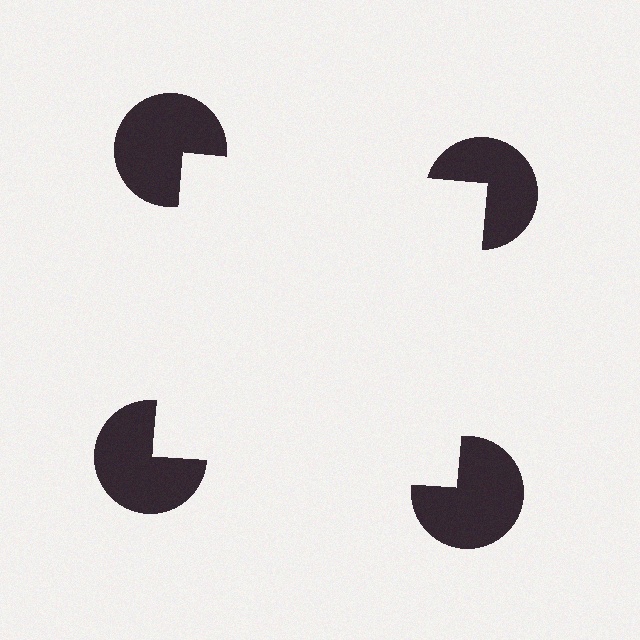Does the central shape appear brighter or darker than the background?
It typically appears slightly brighter than the background, even though no actual brightness change is drawn.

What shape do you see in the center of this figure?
An illusory square — its edges are inferred from the aligned wedge cuts in the pac-man discs, not physically drawn.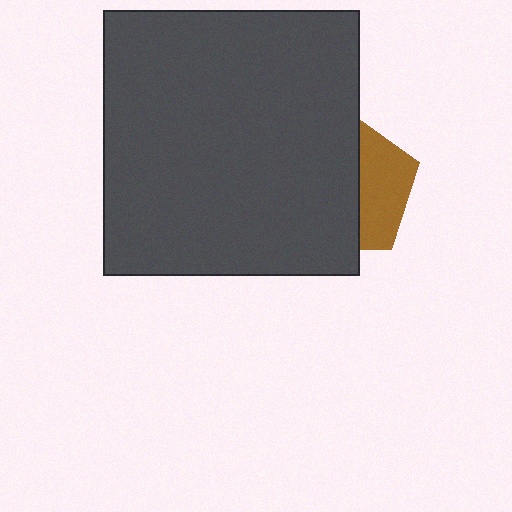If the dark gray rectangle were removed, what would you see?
You would see the complete brown pentagon.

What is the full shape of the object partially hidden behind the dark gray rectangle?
The partially hidden object is a brown pentagon.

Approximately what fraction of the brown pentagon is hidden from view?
Roughly 63% of the brown pentagon is hidden behind the dark gray rectangle.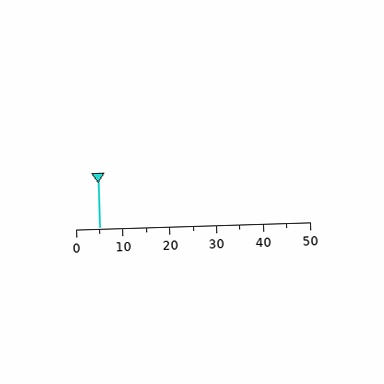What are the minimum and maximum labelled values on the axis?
The axis runs from 0 to 50.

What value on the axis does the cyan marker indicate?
The marker indicates approximately 5.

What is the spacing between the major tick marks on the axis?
The major ticks are spaced 10 apart.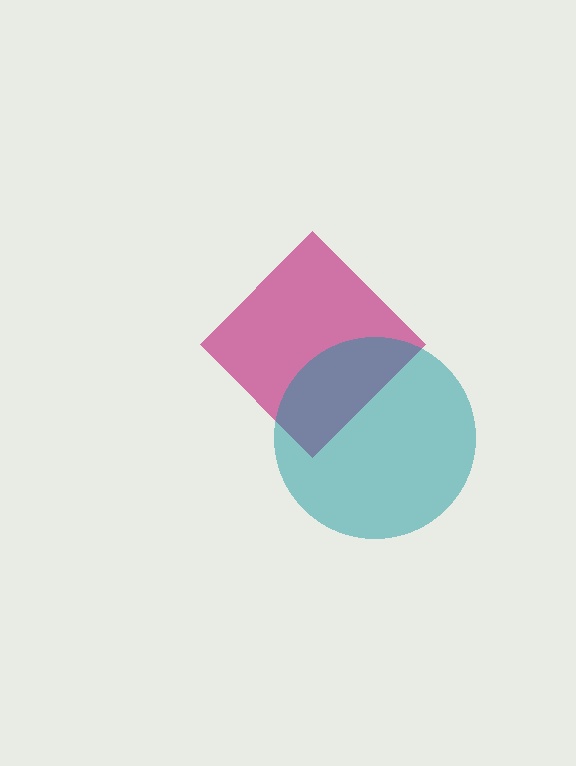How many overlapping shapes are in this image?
There are 2 overlapping shapes in the image.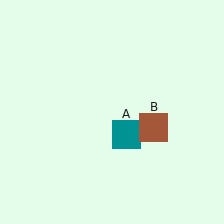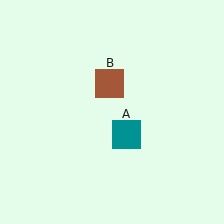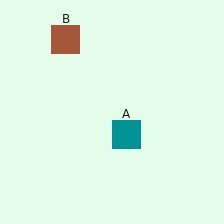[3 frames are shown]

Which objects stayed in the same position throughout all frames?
Teal square (object A) remained stationary.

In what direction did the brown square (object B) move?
The brown square (object B) moved up and to the left.